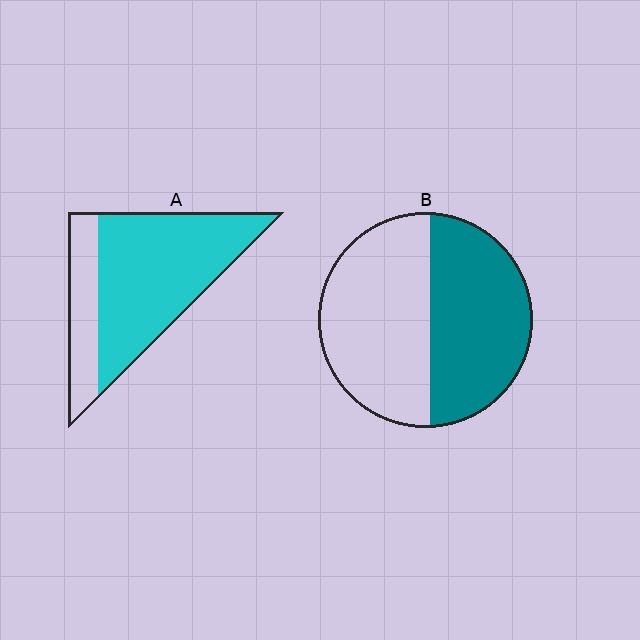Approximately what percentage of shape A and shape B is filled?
A is approximately 75% and B is approximately 45%.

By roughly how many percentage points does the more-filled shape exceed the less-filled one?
By roughly 25 percentage points (A over B).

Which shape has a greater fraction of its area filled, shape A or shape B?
Shape A.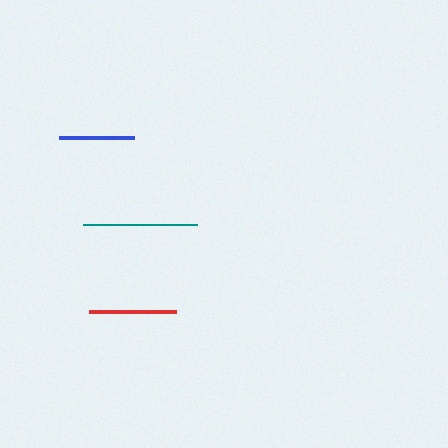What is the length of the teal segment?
The teal segment is approximately 115 pixels long.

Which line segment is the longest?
The teal line is the longest at approximately 115 pixels.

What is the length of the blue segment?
The blue segment is approximately 76 pixels long.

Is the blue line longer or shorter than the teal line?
The teal line is longer than the blue line.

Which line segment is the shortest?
The blue line is the shortest at approximately 76 pixels.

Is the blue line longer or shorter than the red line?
The red line is longer than the blue line.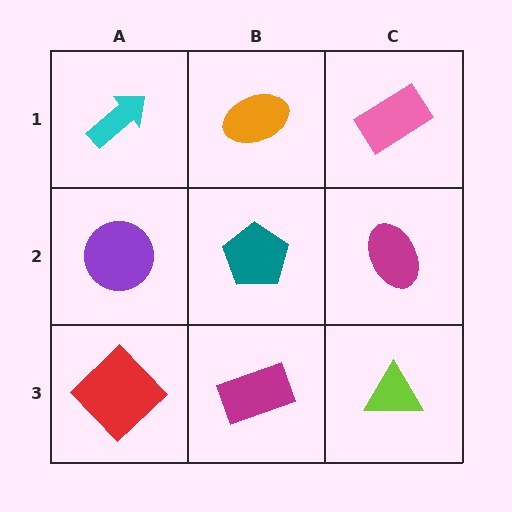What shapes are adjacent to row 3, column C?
A magenta ellipse (row 2, column C), a magenta rectangle (row 3, column B).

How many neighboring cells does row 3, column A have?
2.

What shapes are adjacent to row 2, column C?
A pink rectangle (row 1, column C), a lime triangle (row 3, column C), a teal pentagon (row 2, column B).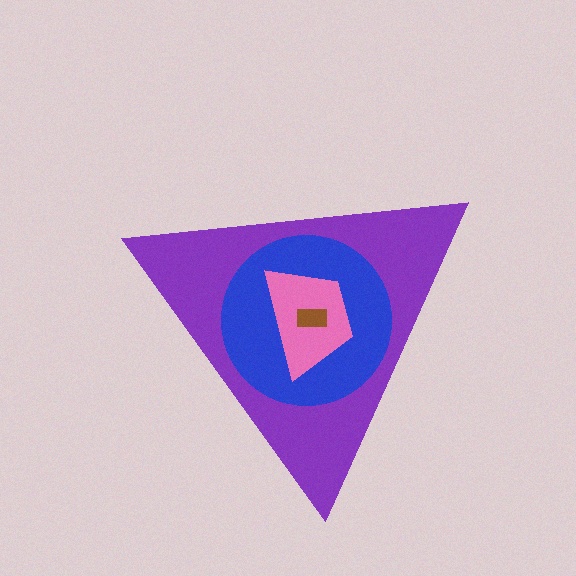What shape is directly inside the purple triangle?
The blue circle.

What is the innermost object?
The brown rectangle.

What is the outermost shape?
The purple triangle.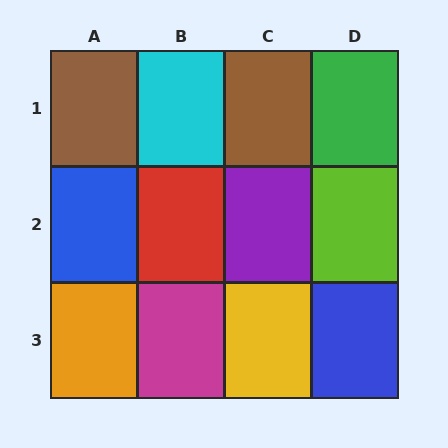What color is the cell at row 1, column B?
Cyan.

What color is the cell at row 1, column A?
Brown.